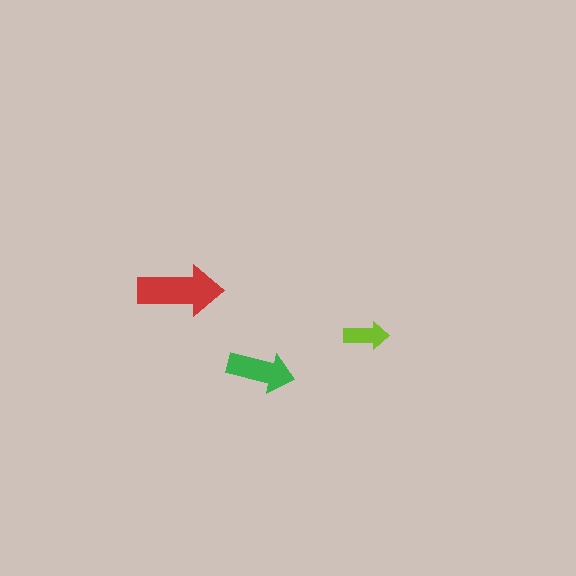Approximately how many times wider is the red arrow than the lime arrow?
About 2 times wider.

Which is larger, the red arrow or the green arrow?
The red one.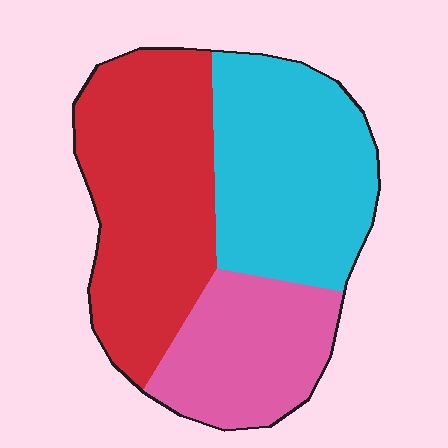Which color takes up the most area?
Red, at roughly 40%.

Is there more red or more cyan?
Red.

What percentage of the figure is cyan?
Cyan takes up about three eighths (3/8) of the figure.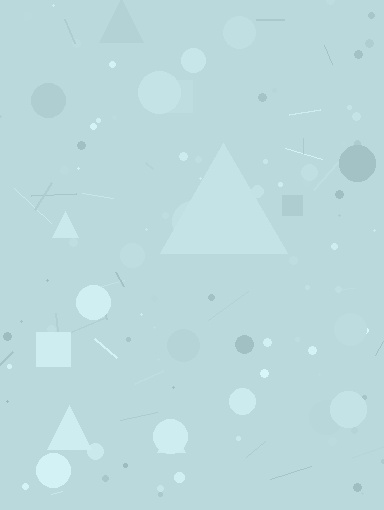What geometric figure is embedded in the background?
A triangle is embedded in the background.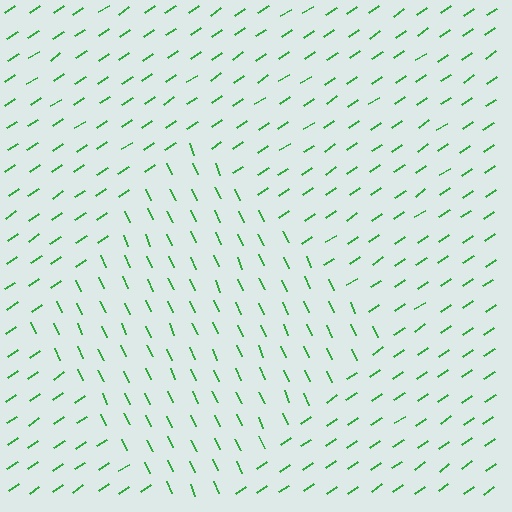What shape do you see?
I see a diamond.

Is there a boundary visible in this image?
Yes, there is a texture boundary formed by a change in line orientation.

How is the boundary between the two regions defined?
The boundary is defined purely by a change in line orientation (approximately 80 degrees difference). All lines are the same color and thickness.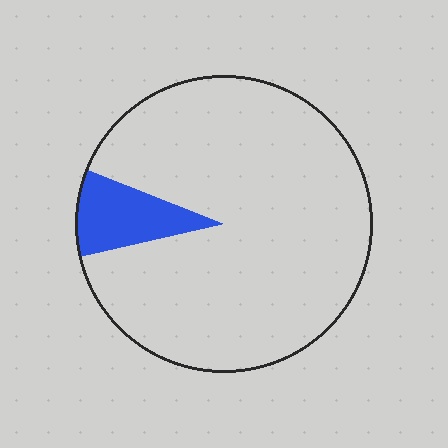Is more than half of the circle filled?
No.